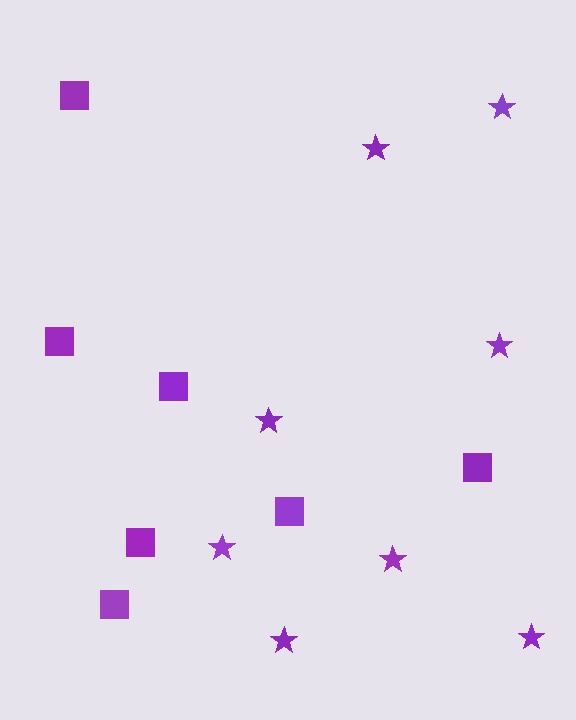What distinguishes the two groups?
There are 2 groups: one group of stars (8) and one group of squares (7).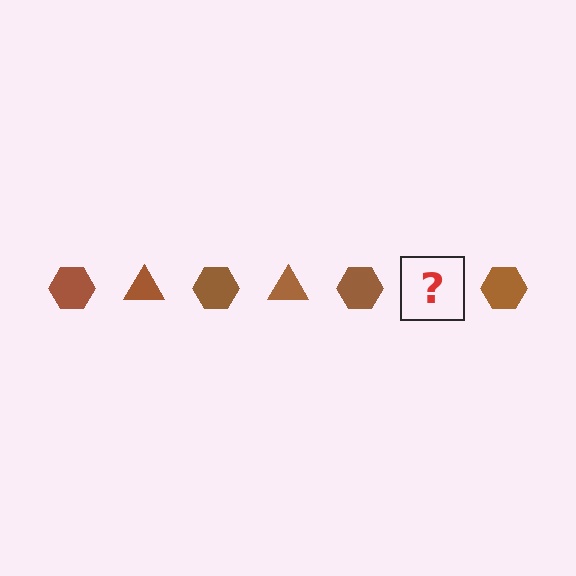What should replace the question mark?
The question mark should be replaced with a brown triangle.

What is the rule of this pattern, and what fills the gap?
The rule is that the pattern cycles through hexagon, triangle shapes in brown. The gap should be filled with a brown triangle.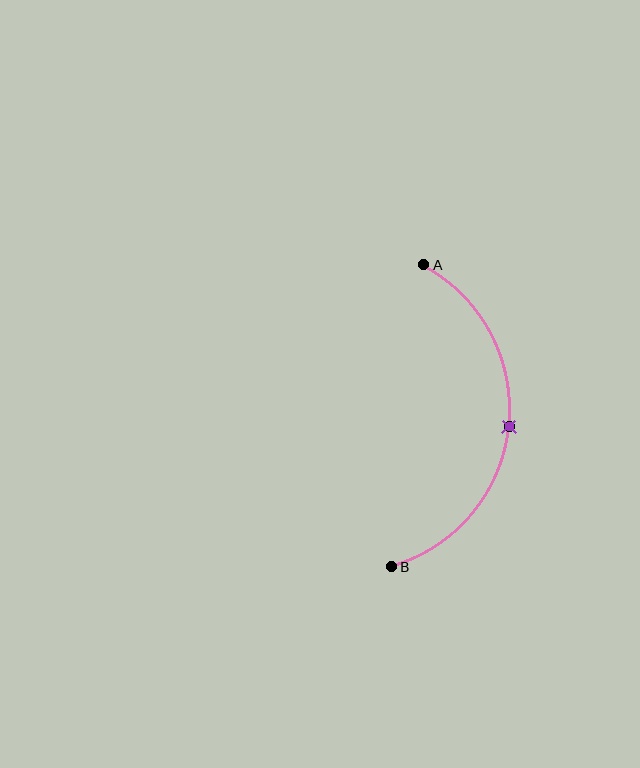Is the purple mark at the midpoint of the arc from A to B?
Yes. The purple mark lies on the arc at equal arc-length from both A and B — it is the arc midpoint.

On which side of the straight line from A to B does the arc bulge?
The arc bulges to the right of the straight line connecting A and B.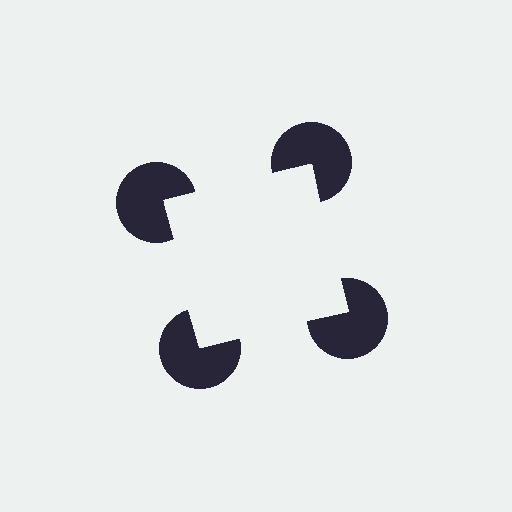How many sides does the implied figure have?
4 sides.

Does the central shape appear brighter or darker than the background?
It typically appears slightly brighter than the background, even though no actual brightness change is drawn.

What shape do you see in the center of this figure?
An illusory square — its edges are inferred from the aligned wedge cuts in the pac-man discs, not physically drawn.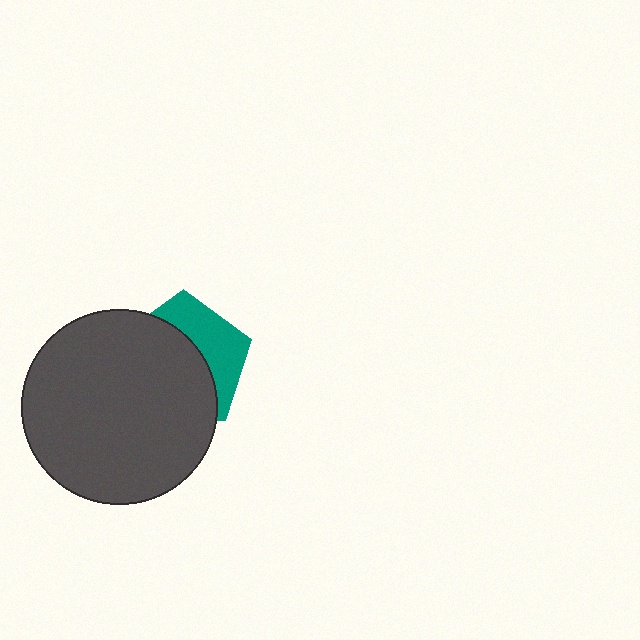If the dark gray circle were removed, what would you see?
You would see the complete teal pentagon.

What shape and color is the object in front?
The object in front is a dark gray circle.